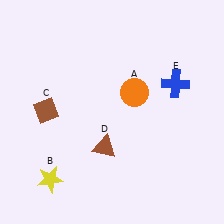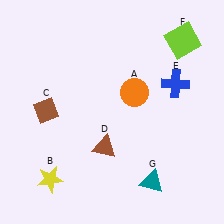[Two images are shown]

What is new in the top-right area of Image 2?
A lime square (F) was added in the top-right area of Image 2.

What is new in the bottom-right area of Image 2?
A teal triangle (G) was added in the bottom-right area of Image 2.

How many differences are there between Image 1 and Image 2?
There are 2 differences between the two images.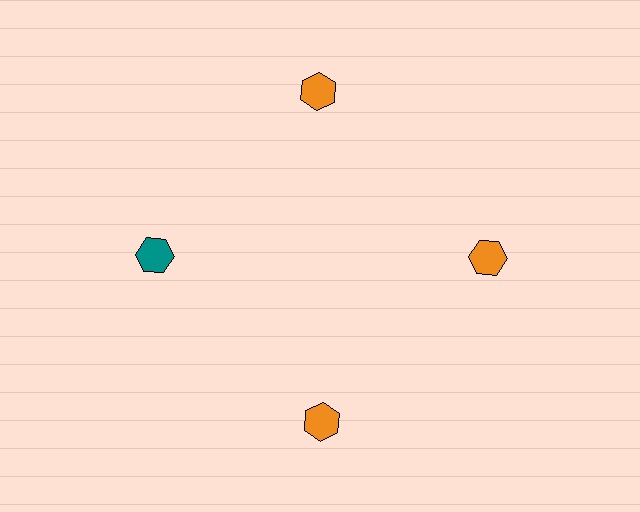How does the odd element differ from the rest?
It has a different color: teal instead of orange.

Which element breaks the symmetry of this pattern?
The teal hexagon at roughly the 9 o'clock position breaks the symmetry. All other shapes are orange hexagons.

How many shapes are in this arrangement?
There are 4 shapes arranged in a ring pattern.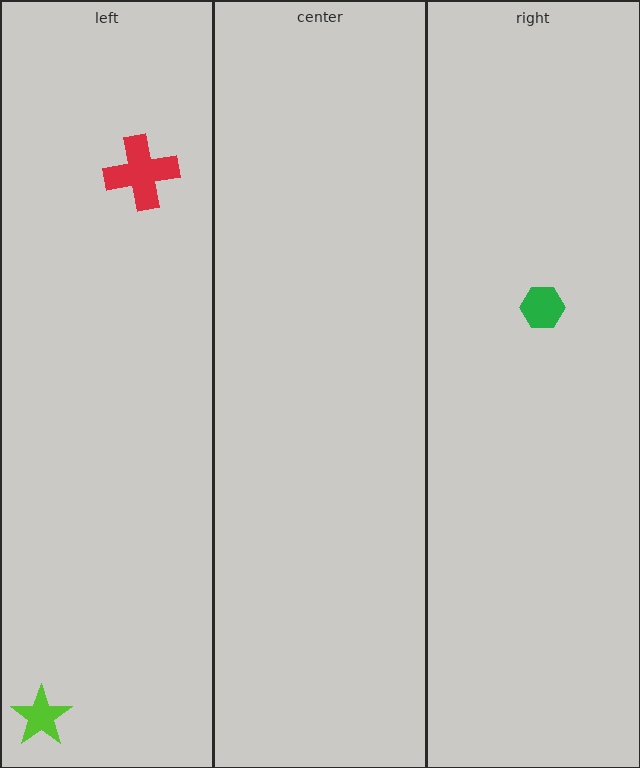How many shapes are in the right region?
1.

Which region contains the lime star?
The left region.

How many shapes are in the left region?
2.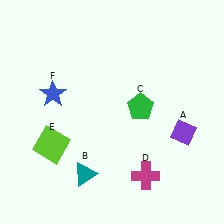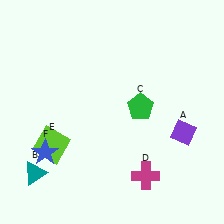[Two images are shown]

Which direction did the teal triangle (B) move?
The teal triangle (B) moved left.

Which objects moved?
The objects that moved are: the teal triangle (B), the blue star (F).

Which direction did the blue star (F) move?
The blue star (F) moved down.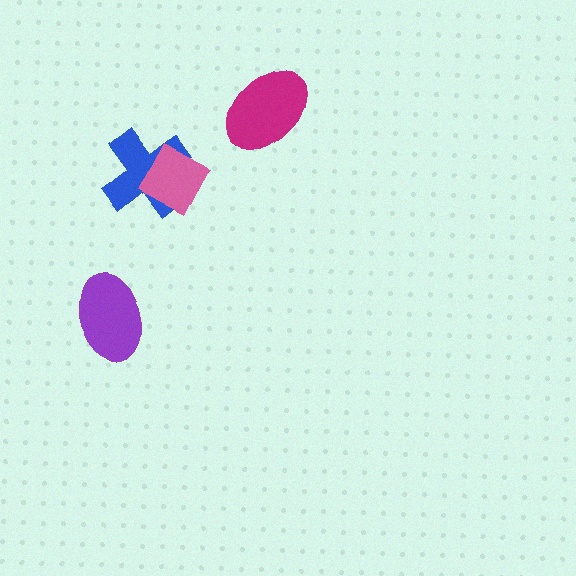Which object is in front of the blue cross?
The pink diamond is in front of the blue cross.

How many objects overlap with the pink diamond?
1 object overlaps with the pink diamond.